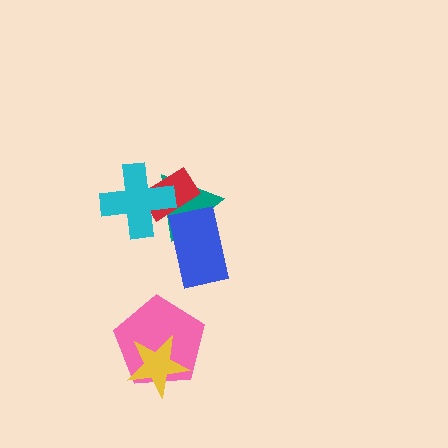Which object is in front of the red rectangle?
The cyan cross is in front of the red rectangle.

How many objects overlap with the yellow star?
1 object overlaps with the yellow star.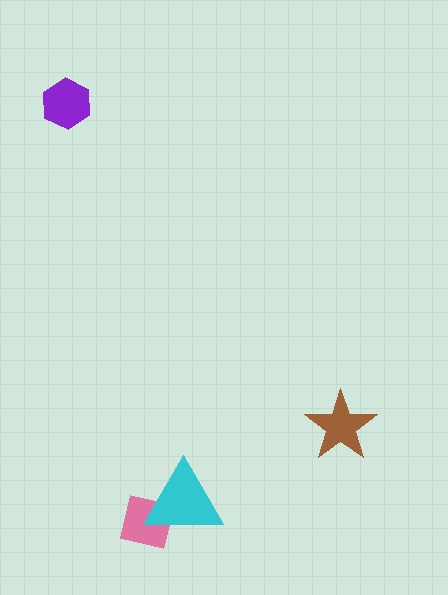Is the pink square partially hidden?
Yes, it is partially covered by another shape.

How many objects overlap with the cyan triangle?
1 object overlaps with the cyan triangle.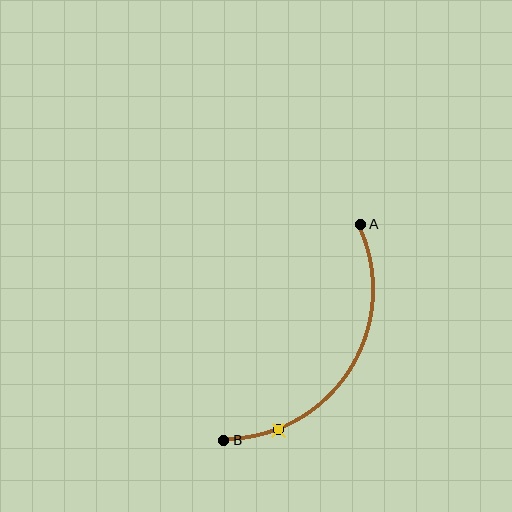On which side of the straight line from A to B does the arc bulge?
The arc bulges to the right of the straight line connecting A and B.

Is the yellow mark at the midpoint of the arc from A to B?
No. The yellow mark lies on the arc but is closer to endpoint B. The arc midpoint would be at the point on the curve equidistant along the arc from both A and B.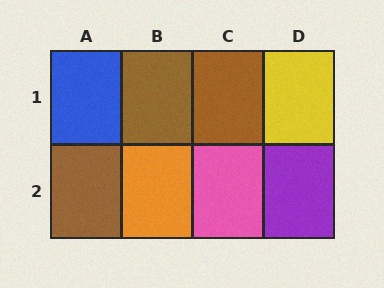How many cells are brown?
3 cells are brown.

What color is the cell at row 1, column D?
Yellow.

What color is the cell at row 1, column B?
Brown.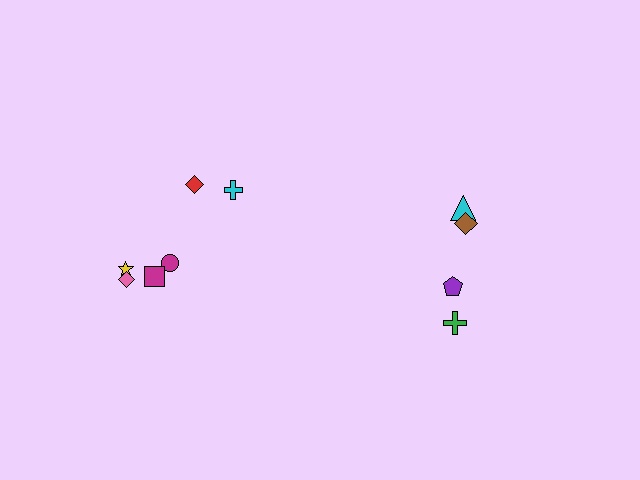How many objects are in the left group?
There are 6 objects.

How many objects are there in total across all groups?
There are 10 objects.